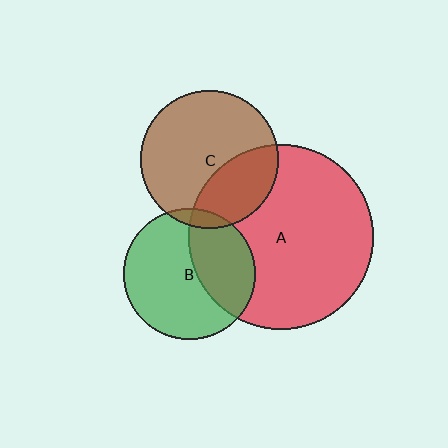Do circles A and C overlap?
Yes.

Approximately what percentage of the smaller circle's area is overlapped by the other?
Approximately 30%.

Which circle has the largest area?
Circle A (red).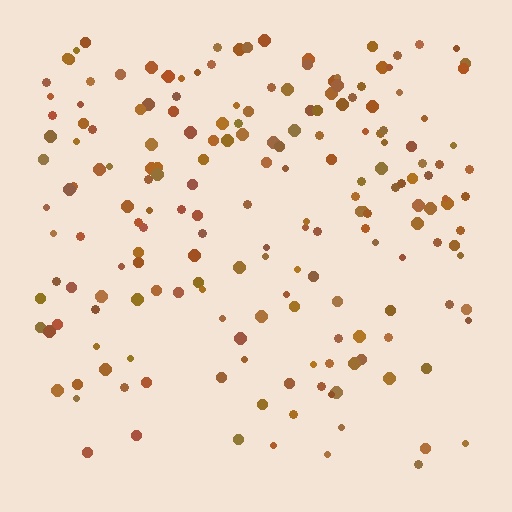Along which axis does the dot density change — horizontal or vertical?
Vertical.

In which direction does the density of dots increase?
From bottom to top, with the top side densest.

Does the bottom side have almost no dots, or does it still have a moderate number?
Still a moderate number, just noticeably fewer than the top.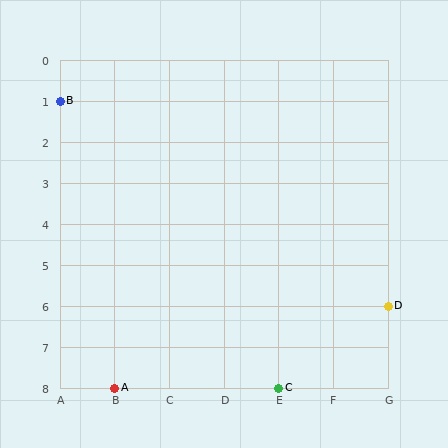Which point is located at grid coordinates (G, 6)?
Point D is at (G, 6).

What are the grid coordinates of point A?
Point A is at grid coordinates (B, 8).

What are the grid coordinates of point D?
Point D is at grid coordinates (G, 6).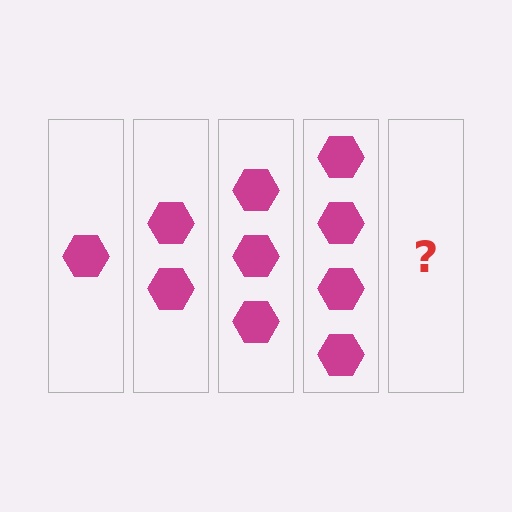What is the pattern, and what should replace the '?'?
The pattern is that each step adds one more hexagon. The '?' should be 5 hexagons.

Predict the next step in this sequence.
The next step is 5 hexagons.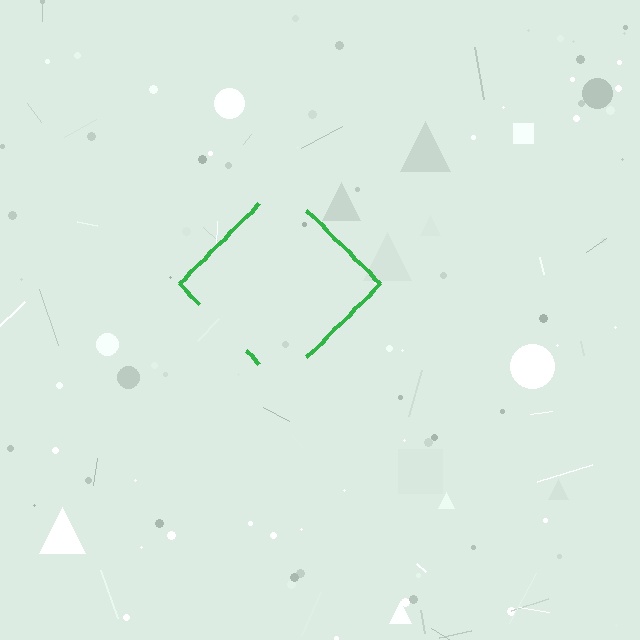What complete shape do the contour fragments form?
The contour fragments form a diamond.